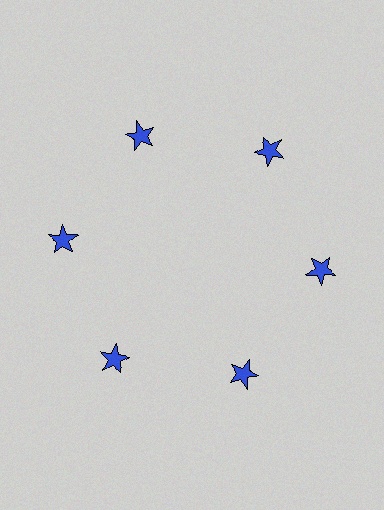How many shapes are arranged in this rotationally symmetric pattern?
There are 6 shapes, arranged in 6 groups of 1.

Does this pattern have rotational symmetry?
Yes, this pattern has 6-fold rotational symmetry. It looks the same after rotating 60 degrees around the center.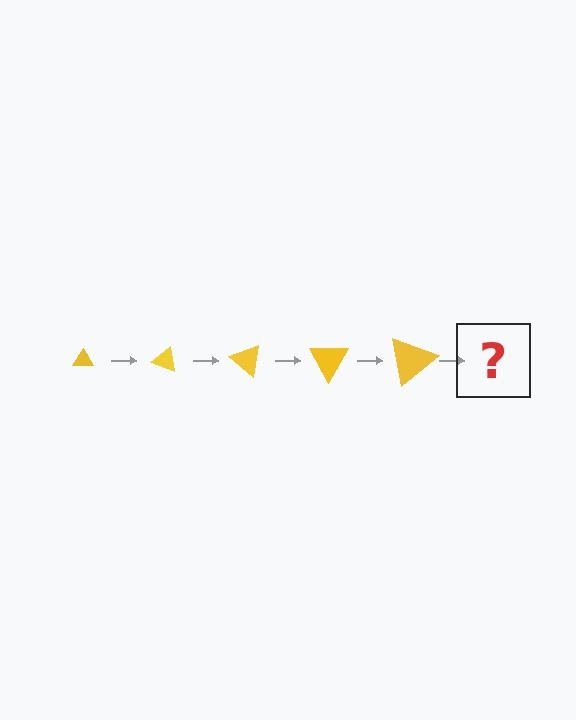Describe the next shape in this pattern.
It should be a triangle, larger than the previous one and rotated 100 degrees from the start.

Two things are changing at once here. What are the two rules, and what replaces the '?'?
The two rules are that the triangle grows larger each step and it rotates 20 degrees each step. The '?' should be a triangle, larger than the previous one and rotated 100 degrees from the start.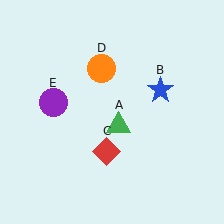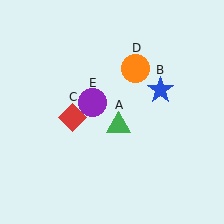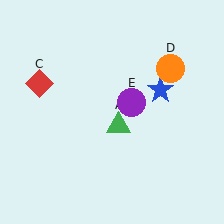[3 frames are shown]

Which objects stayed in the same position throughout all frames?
Green triangle (object A) and blue star (object B) remained stationary.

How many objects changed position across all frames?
3 objects changed position: red diamond (object C), orange circle (object D), purple circle (object E).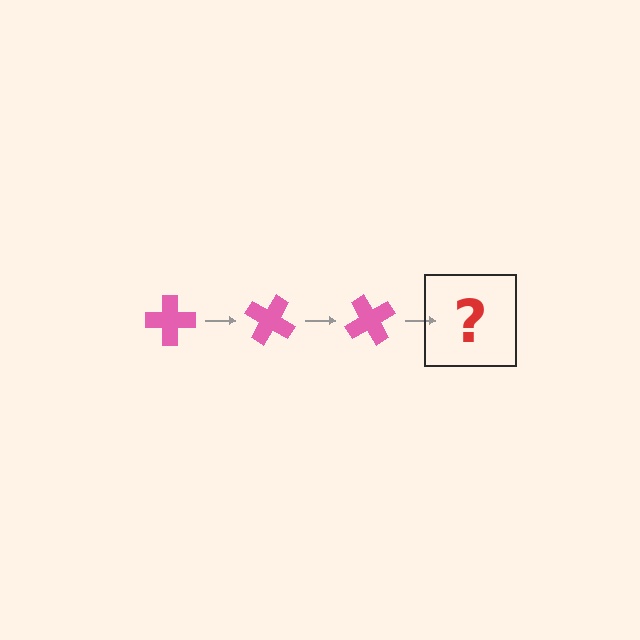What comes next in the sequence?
The next element should be a pink cross rotated 90 degrees.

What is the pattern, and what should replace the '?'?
The pattern is that the cross rotates 30 degrees each step. The '?' should be a pink cross rotated 90 degrees.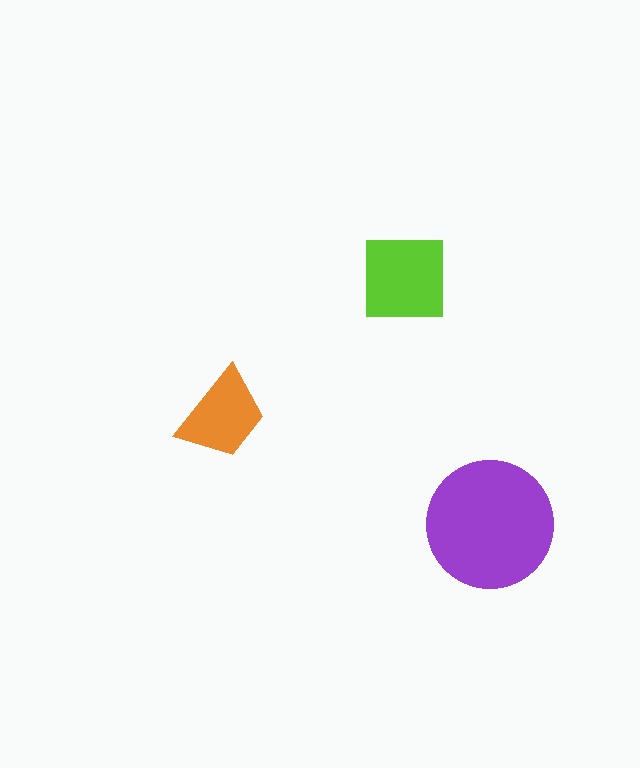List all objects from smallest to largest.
The orange trapezoid, the lime square, the purple circle.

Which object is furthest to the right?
The purple circle is rightmost.